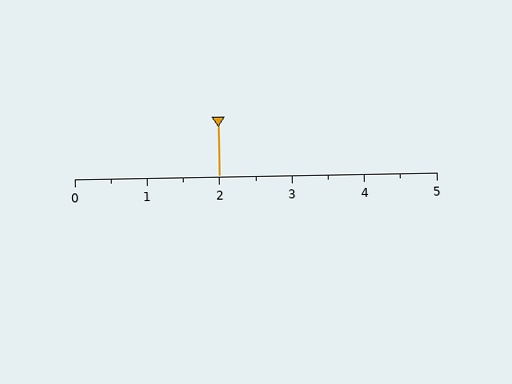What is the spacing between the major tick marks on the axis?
The major ticks are spaced 1 apart.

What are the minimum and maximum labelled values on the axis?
The axis runs from 0 to 5.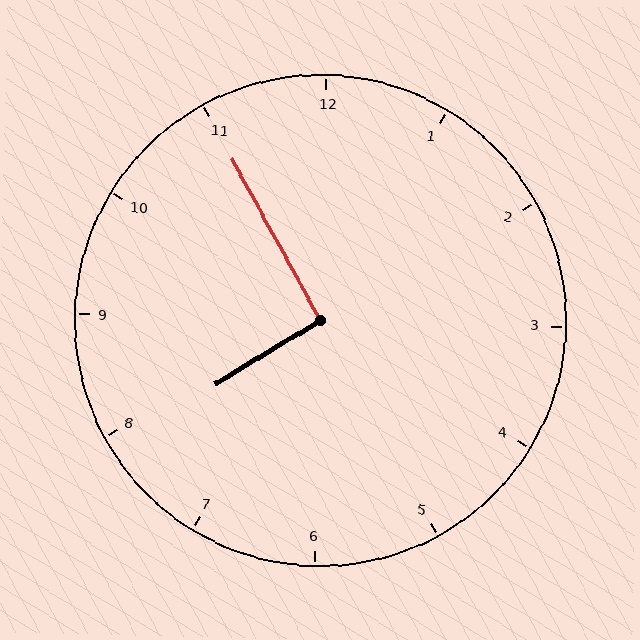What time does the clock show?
7:55.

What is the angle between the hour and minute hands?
Approximately 92 degrees.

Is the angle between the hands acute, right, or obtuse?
It is right.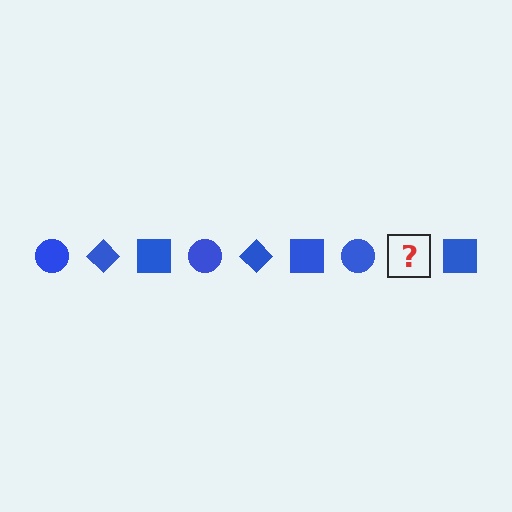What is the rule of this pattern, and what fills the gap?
The rule is that the pattern cycles through circle, diamond, square shapes in blue. The gap should be filled with a blue diamond.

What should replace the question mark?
The question mark should be replaced with a blue diamond.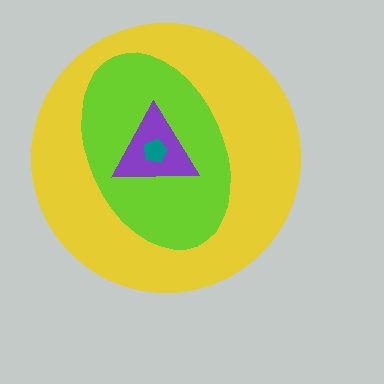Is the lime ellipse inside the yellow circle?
Yes.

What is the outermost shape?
The yellow circle.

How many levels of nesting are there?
4.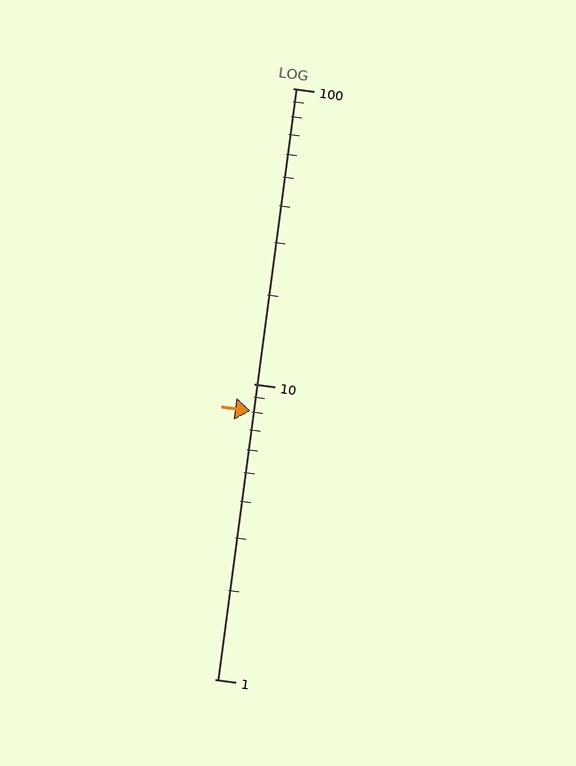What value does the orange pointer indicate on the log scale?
The pointer indicates approximately 8.1.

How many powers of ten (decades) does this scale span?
The scale spans 2 decades, from 1 to 100.